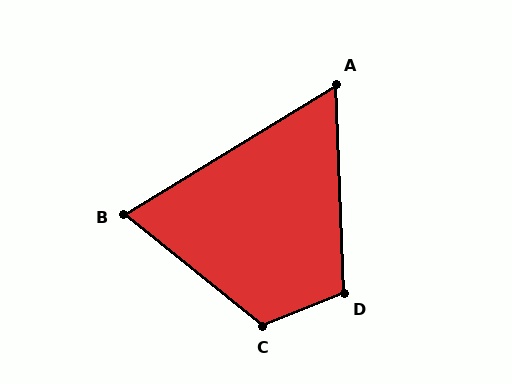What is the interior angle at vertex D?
Approximately 110 degrees (obtuse).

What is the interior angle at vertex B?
Approximately 70 degrees (acute).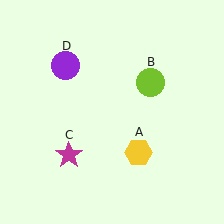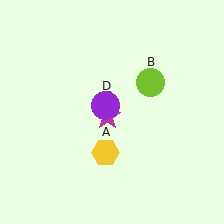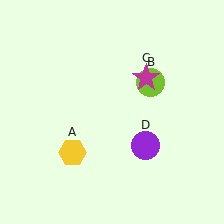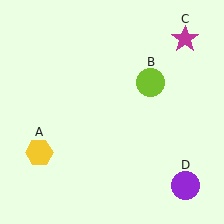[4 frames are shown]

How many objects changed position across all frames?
3 objects changed position: yellow hexagon (object A), magenta star (object C), purple circle (object D).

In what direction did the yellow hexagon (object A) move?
The yellow hexagon (object A) moved left.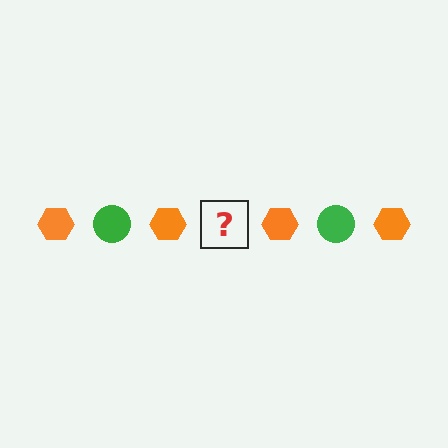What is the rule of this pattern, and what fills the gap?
The rule is that the pattern alternates between orange hexagon and green circle. The gap should be filled with a green circle.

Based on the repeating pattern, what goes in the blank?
The blank should be a green circle.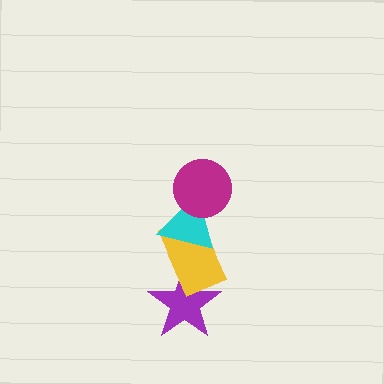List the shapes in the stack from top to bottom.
From top to bottom: the magenta circle, the cyan triangle, the yellow rectangle, the purple star.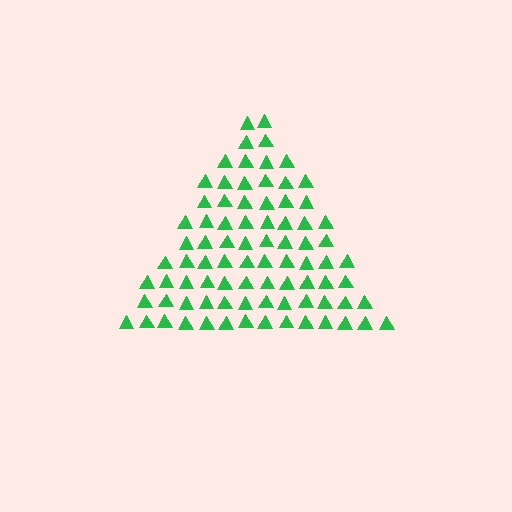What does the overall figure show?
The overall figure shows a triangle.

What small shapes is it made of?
It is made of small triangles.